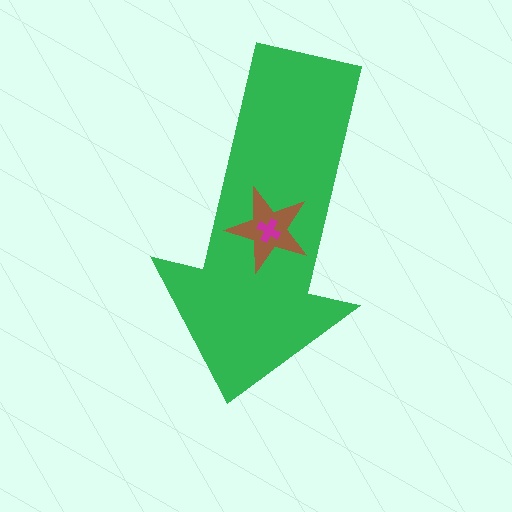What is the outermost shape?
The green arrow.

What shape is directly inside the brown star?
The magenta cross.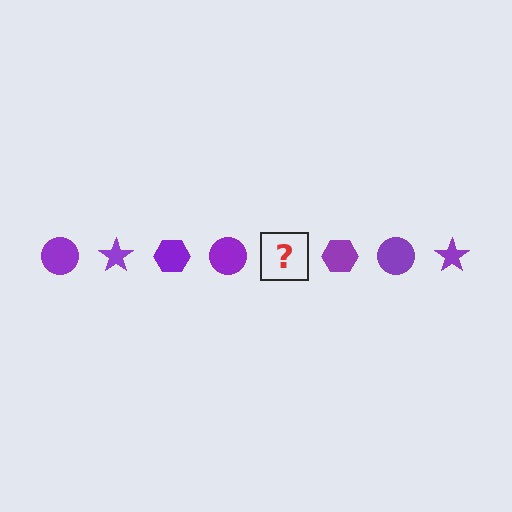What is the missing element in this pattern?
The missing element is a purple star.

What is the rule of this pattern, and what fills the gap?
The rule is that the pattern cycles through circle, star, hexagon shapes in purple. The gap should be filled with a purple star.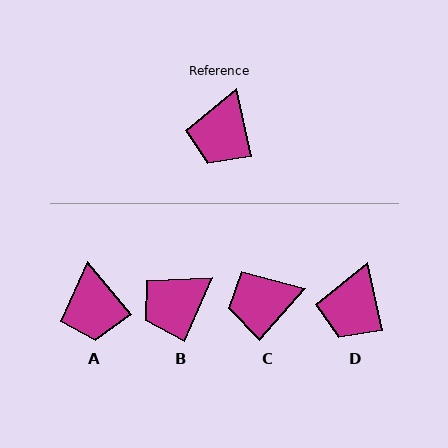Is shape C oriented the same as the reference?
No, it is off by about 54 degrees.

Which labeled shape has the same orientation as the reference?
D.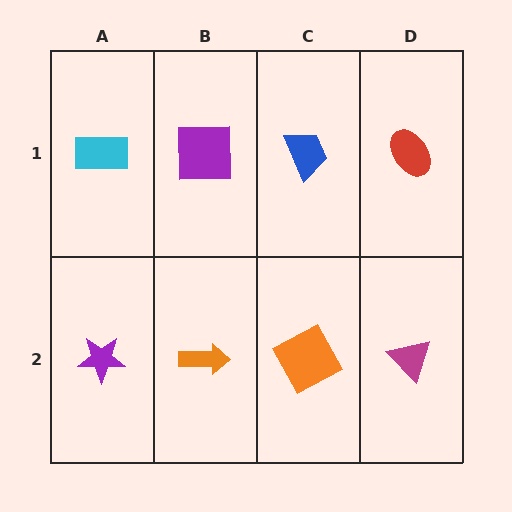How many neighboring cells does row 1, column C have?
3.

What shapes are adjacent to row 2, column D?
A red ellipse (row 1, column D), an orange square (row 2, column C).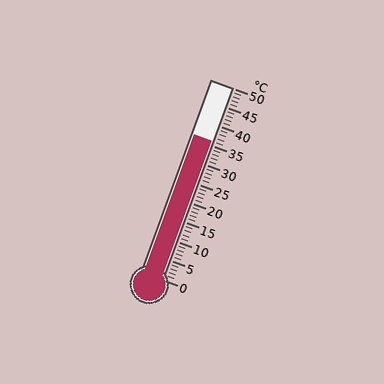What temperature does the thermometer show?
The thermometer shows approximately 36°C.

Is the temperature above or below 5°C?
The temperature is above 5°C.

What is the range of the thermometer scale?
The thermometer scale ranges from 0°C to 50°C.